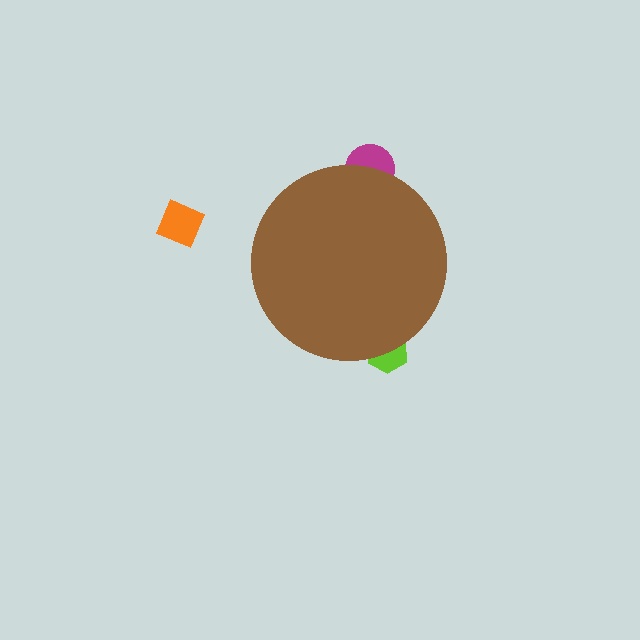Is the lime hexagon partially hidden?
Yes, the lime hexagon is partially hidden behind the brown circle.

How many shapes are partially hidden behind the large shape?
2 shapes are partially hidden.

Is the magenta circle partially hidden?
Yes, the magenta circle is partially hidden behind the brown circle.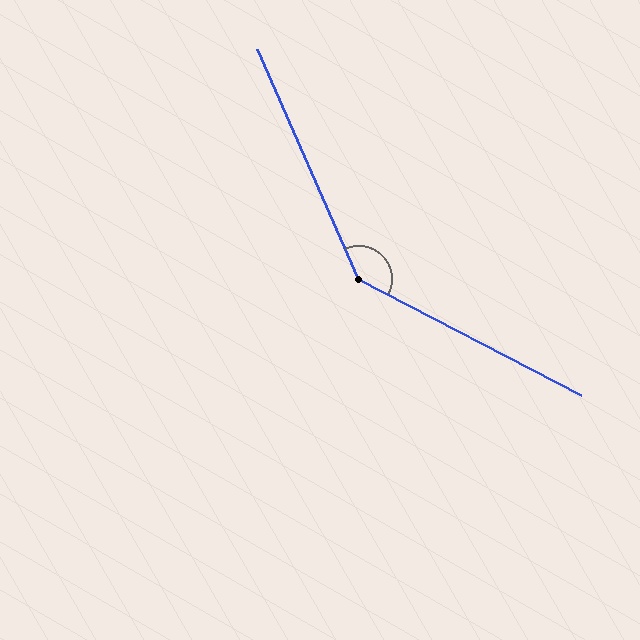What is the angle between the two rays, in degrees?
Approximately 141 degrees.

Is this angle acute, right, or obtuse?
It is obtuse.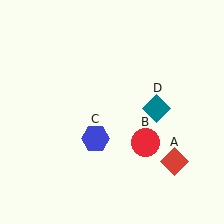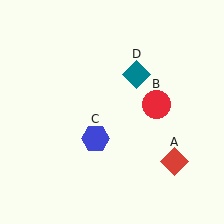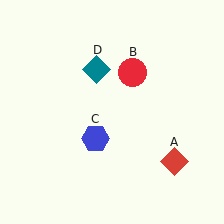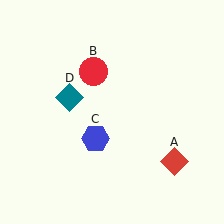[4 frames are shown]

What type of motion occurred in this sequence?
The red circle (object B), teal diamond (object D) rotated counterclockwise around the center of the scene.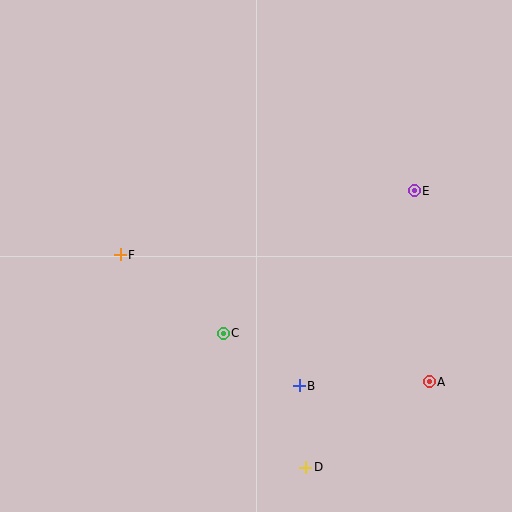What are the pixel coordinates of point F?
Point F is at (120, 255).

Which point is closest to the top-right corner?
Point E is closest to the top-right corner.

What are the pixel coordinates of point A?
Point A is at (429, 382).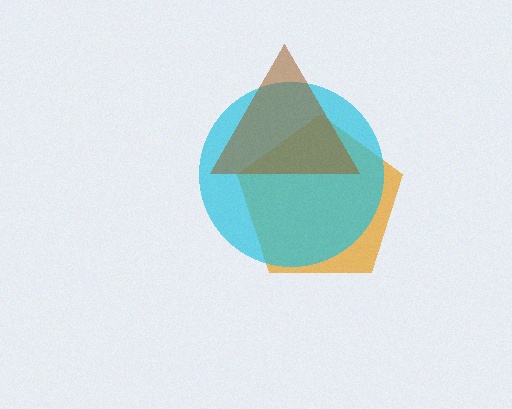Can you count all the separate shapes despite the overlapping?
Yes, there are 3 separate shapes.